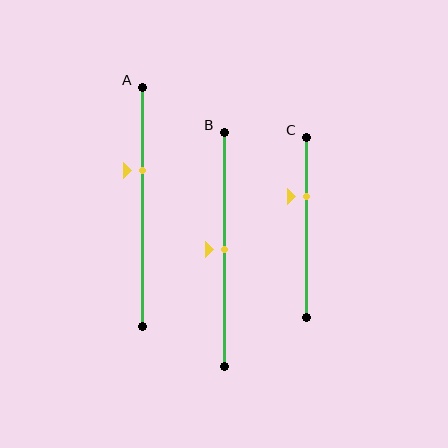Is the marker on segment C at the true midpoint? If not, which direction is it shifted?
No, the marker on segment C is shifted upward by about 17% of the segment length.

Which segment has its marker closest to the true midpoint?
Segment B has its marker closest to the true midpoint.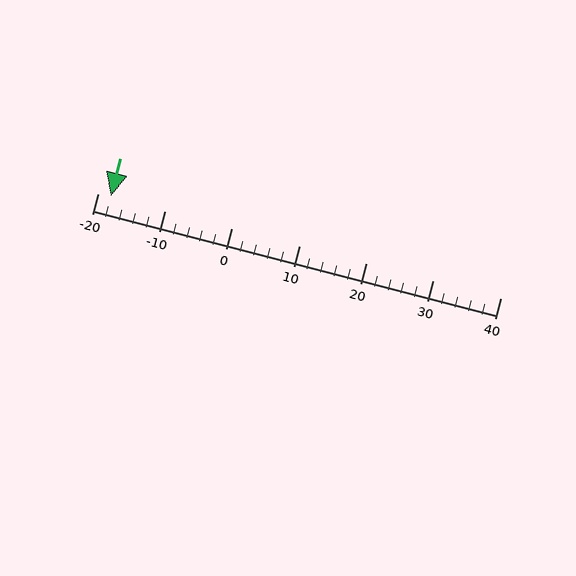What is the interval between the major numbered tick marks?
The major tick marks are spaced 10 units apart.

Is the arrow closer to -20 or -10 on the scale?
The arrow is closer to -20.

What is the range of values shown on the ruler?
The ruler shows values from -20 to 40.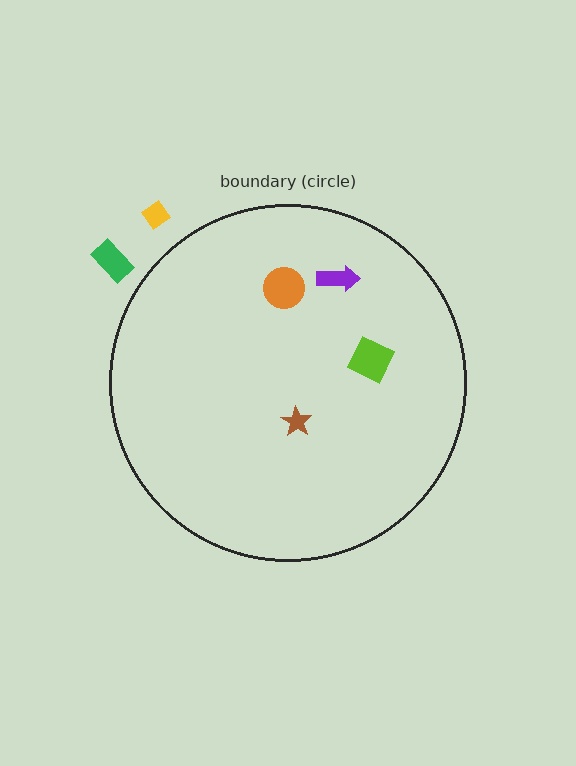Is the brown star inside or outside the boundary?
Inside.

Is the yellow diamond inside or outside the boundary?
Outside.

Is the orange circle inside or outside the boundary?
Inside.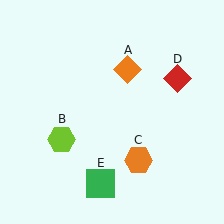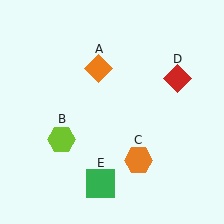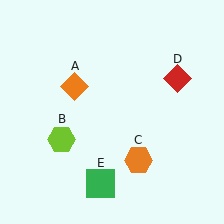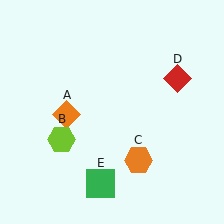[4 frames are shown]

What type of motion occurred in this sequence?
The orange diamond (object A) rotated counterclockwise around the center of the scene.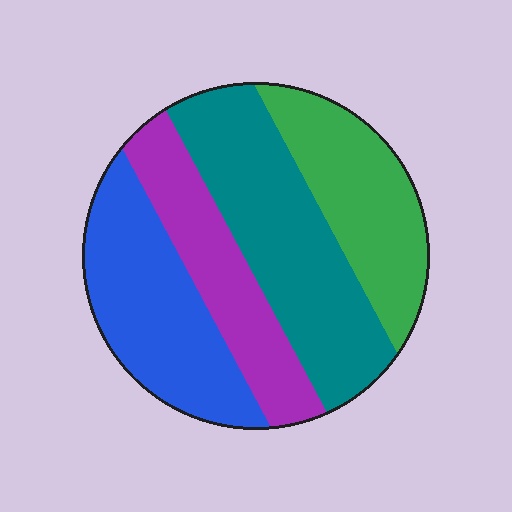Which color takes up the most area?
Teal, at roughly 30%.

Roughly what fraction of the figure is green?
Green takes up less than a quarter of the figure.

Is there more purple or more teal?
Teal.